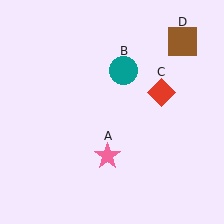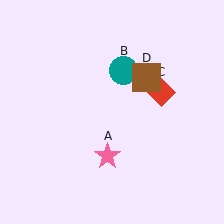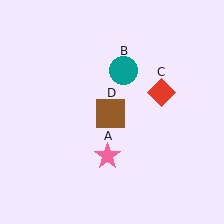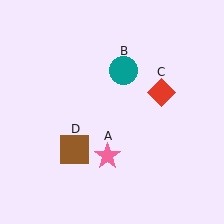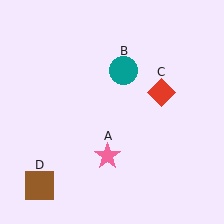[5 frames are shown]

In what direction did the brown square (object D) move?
The brown square (object D) moved down and to the left.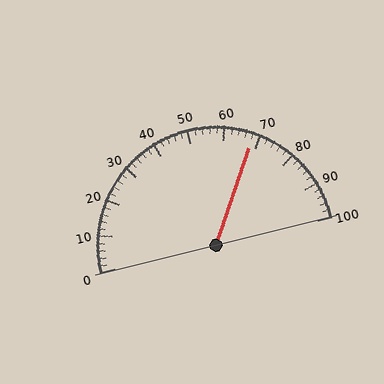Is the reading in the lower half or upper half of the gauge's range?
The reading is in the upper half of the range (0 to 100).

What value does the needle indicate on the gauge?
The needle indicates approximately 68.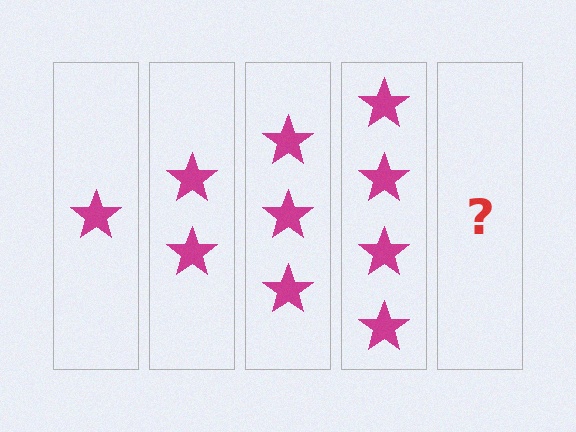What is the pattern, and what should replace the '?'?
The pattern is that each step adds one more star. The '?' should be 5 stars.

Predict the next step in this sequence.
The next step is 5 stars.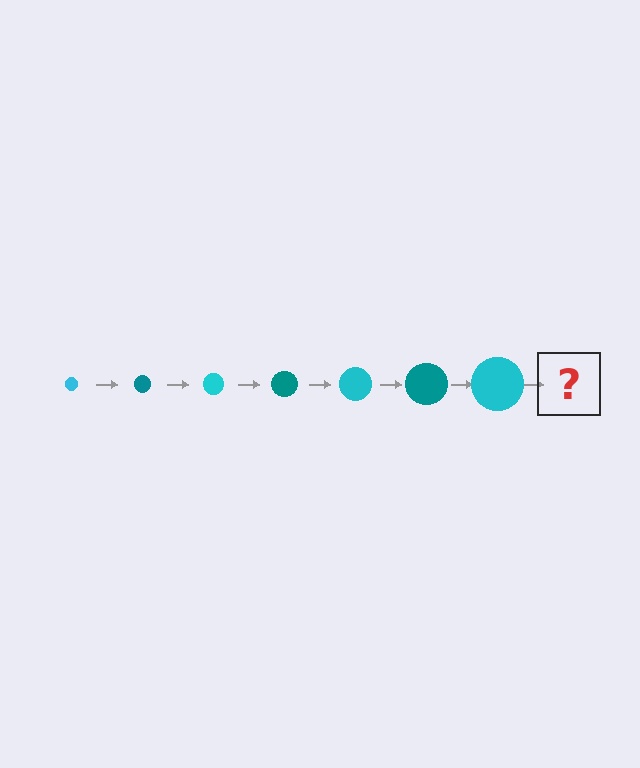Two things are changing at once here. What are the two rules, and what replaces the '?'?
The two rules are that the circle grows larger each step and the color cycles through cyan and teal. The '?' should be a teal circle, larger than the previous one.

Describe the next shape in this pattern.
It should be a teal circle, larger than the previous one.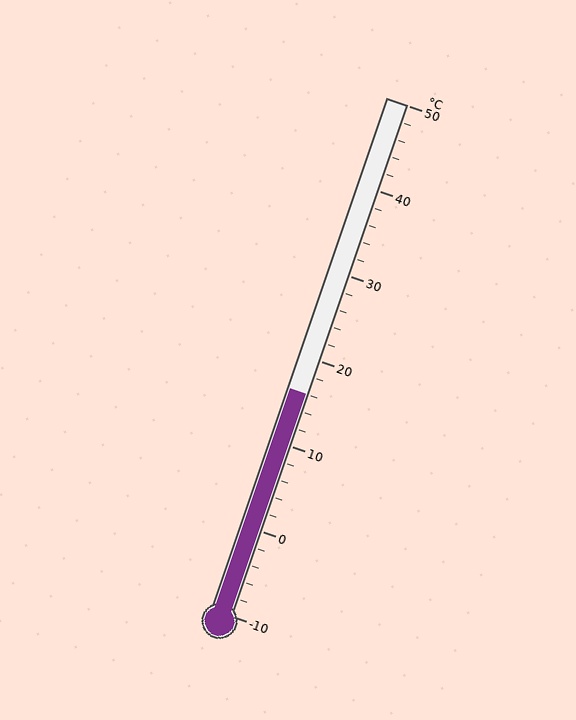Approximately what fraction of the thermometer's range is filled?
The thermometer is filled to approximately 45% of its range.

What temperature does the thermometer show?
The thermometer shows approximately 16°C.